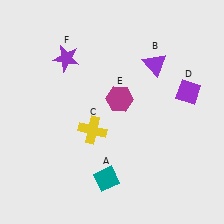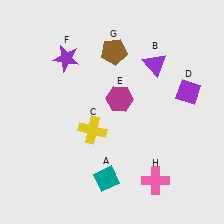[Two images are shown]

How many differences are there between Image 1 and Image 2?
There are 2 differences between the two images.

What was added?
A brown pentagon (G), a pink cross (H) were added in Image 2.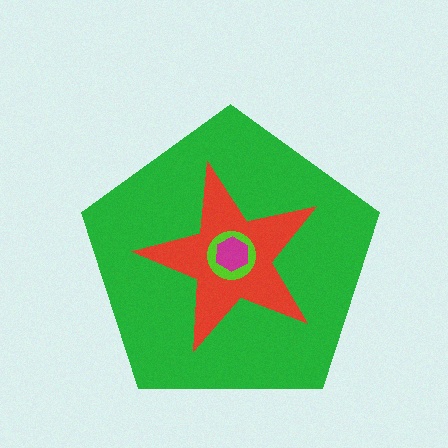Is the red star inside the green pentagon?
Yes.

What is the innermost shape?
The magenta hexagon.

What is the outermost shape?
The green pentagon.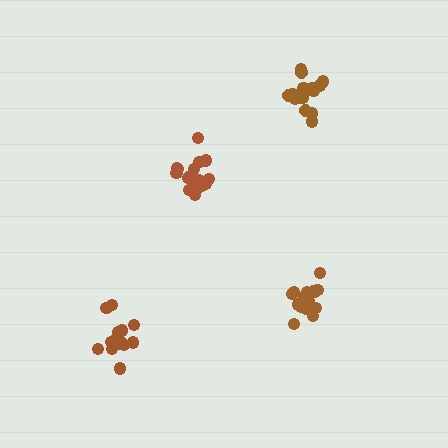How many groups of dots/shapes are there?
There are 4 groups.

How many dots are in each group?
Group 1: 19 dots, Group 2: 17 dots, Group 3: 15 dots, Group 4: 17 dots (68 total).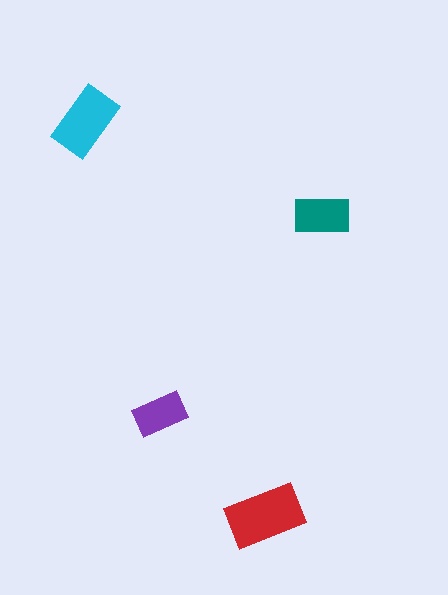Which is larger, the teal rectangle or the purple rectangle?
The teal one.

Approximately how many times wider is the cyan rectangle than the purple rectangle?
About 1.5 times wider.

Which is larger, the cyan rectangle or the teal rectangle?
The cyan one.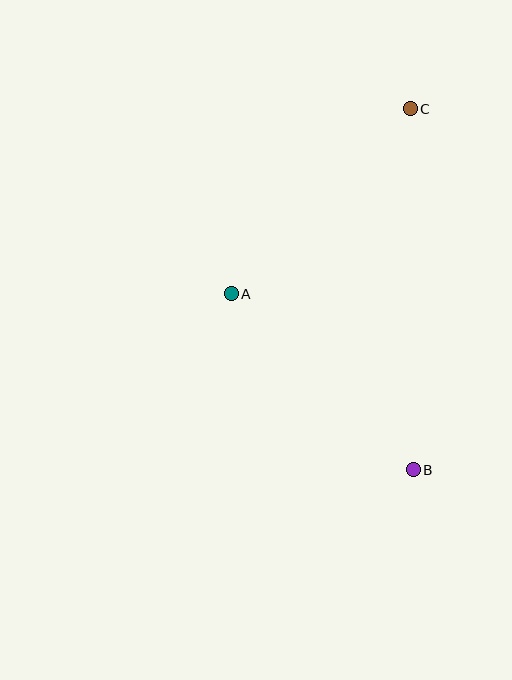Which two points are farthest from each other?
Points B and C are farthest from each other.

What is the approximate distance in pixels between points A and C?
The distance between A and C is approximately 257 pixels.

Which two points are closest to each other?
Points A and B are closest to each other.